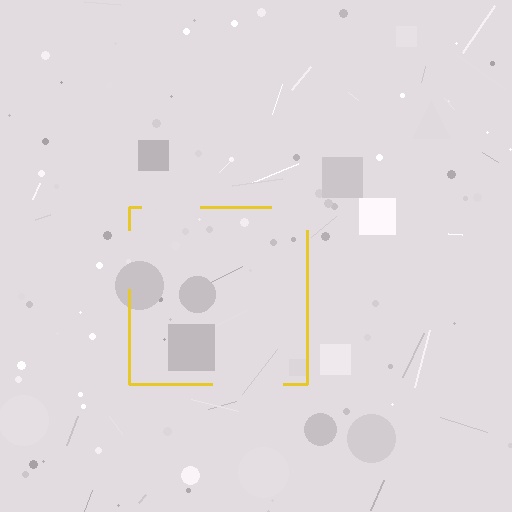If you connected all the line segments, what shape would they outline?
They would outline a square.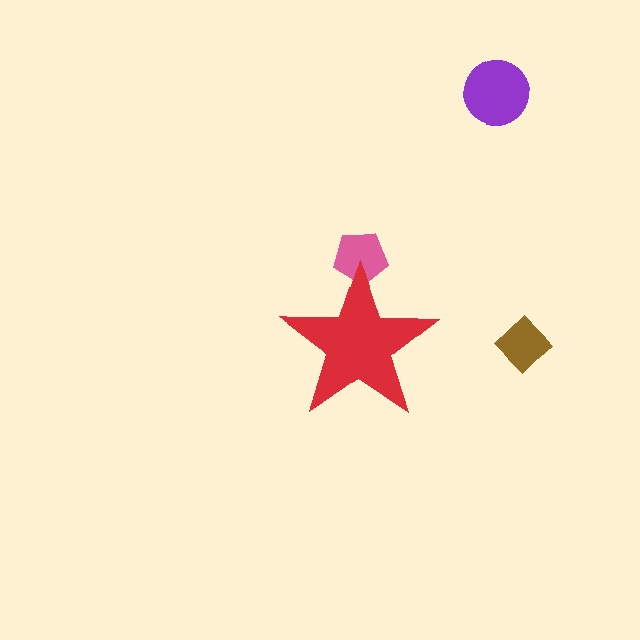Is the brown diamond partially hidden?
No, the brown diamond is fully visible.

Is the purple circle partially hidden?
No, the purple circle is fully visible.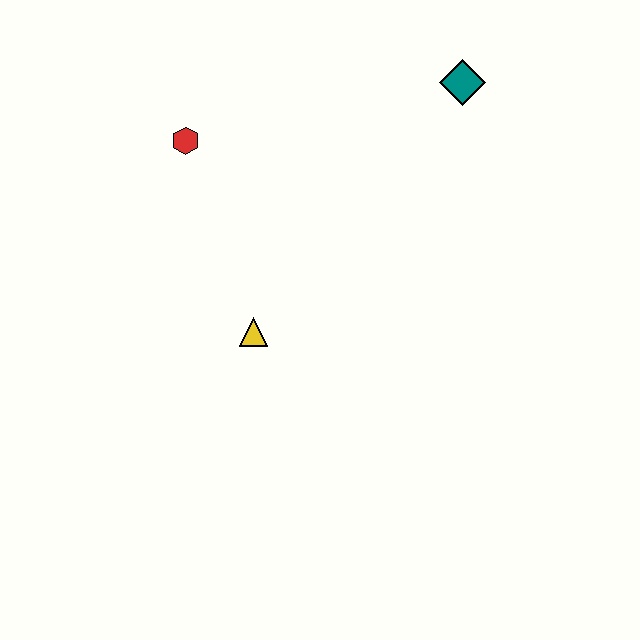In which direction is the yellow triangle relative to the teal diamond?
The yellow triangle is below the teal diamond.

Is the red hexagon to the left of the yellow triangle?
Yes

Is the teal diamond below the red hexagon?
No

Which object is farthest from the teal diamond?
The yellow triangle is farthest from the teal diamond.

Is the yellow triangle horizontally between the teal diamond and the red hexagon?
Yes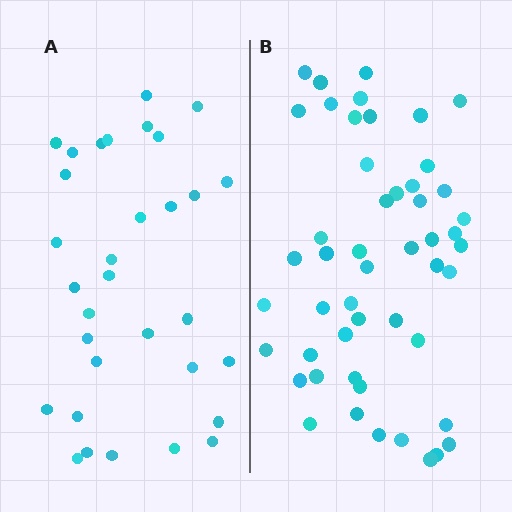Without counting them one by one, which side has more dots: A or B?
Region B (the right region) has more dots.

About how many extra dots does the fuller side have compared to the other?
Region B has approximately 20 more dots than region A.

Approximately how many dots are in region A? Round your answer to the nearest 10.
About 30 dots. (The exact count is 32, which rounds to 30.)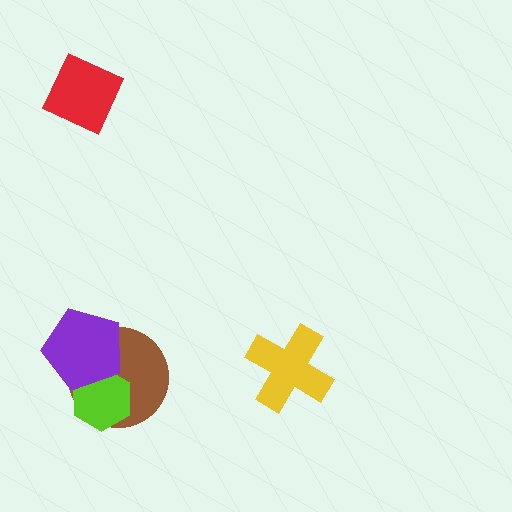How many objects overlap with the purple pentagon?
2 objects overlap with the purple pentagon.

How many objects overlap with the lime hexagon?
2 objects overlap with the lime hexagon.